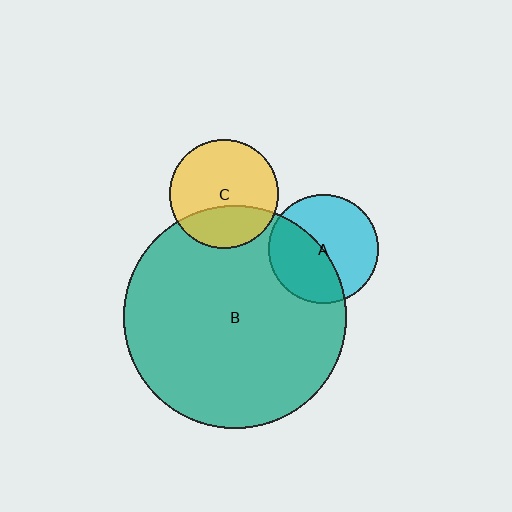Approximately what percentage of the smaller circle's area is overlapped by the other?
Approximately 30%.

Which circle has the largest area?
Circle B (teal).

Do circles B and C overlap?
Yes.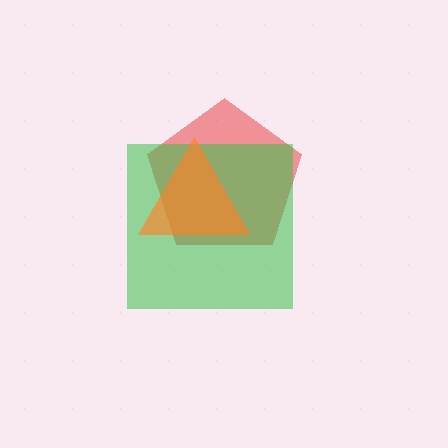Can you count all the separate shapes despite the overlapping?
Yes, there are 3 separate shapes.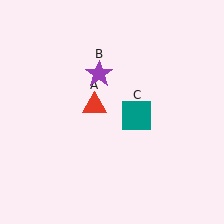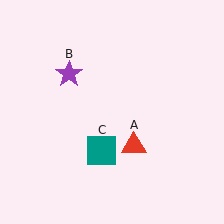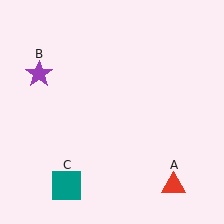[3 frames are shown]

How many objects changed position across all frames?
3 objects changed position: red triangle (object A), purple star (object B), teal square (object C).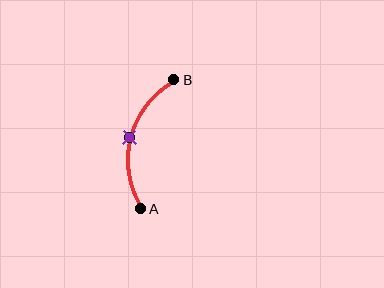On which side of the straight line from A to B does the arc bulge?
The arc bulges to the left of the straight line connecting A and B.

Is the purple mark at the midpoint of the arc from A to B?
Yes. The purple mark lies on the arc at equal arc-length from both A and B — it is the arc midpoint.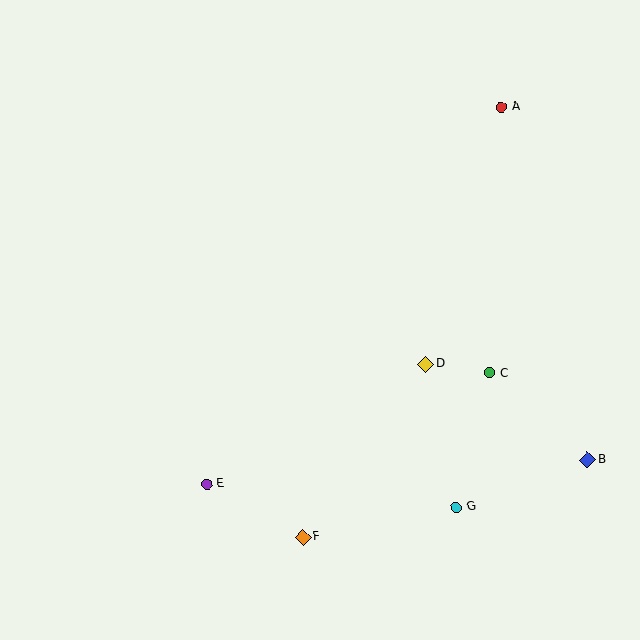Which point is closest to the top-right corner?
Point A is closest to the top-right corner.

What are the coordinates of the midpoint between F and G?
The midpoint between F and G is at (380, 522).